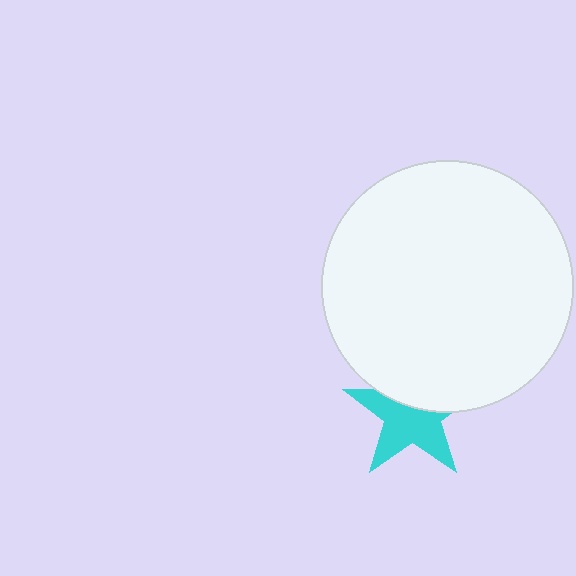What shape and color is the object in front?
The object in front is a white circle.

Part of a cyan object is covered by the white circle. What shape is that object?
It is a star.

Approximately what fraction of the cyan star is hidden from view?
Roughly 40% of the cyan star is hidden behind the white circle.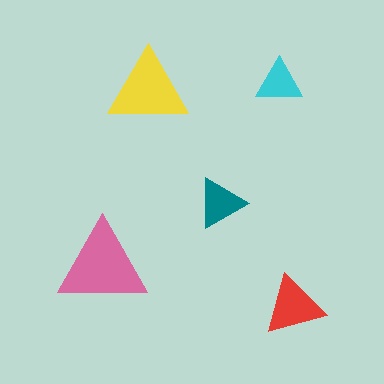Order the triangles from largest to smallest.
the pink one, the yellow one, the red one, the teal one, the cyan one.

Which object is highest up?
The cyan triangle is topmost.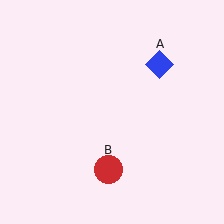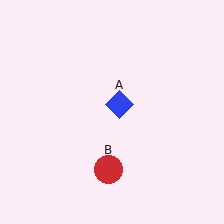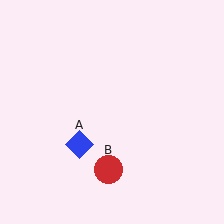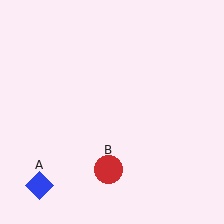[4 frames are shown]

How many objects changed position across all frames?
1 object changed position: blue diamond (object A).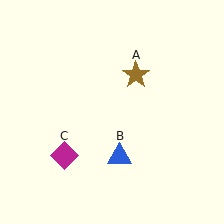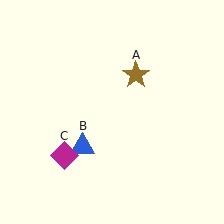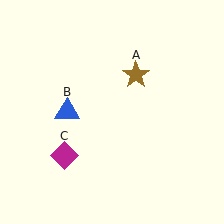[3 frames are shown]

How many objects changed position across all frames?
1 object changed position: blue triangle (object B).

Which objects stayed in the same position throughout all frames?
Brown star (object A) and magenta diamond (object C) remained stationary.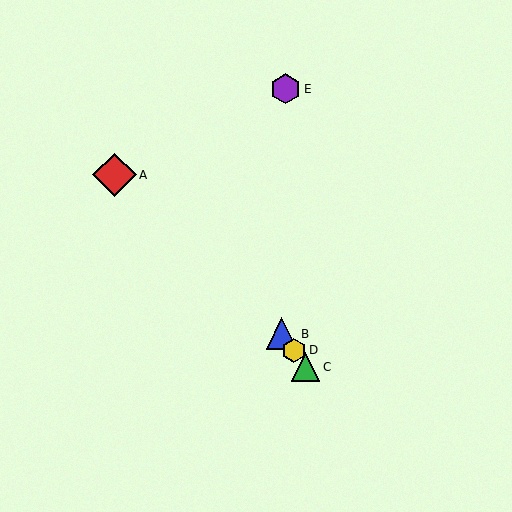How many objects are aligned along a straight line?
3 objects (B, C, D) are aligned along a straight line.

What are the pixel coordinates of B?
Object B is at (282, 334).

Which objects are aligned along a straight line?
Objects B, C, D are aligned along a straight line.